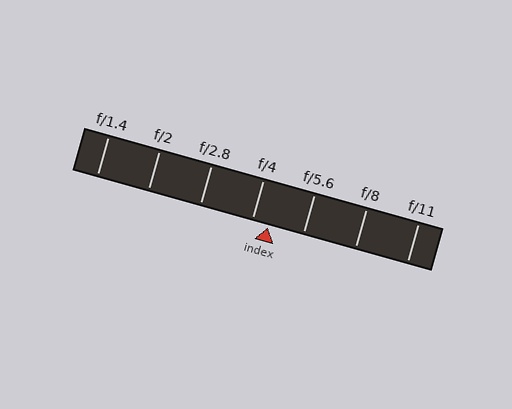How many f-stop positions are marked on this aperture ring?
There are 7 f-stop positions marked.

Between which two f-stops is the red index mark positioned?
The index mark is between f/4 and f/5.6.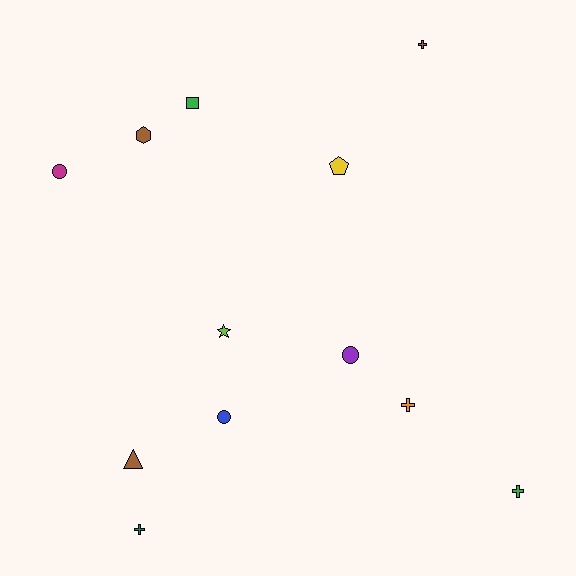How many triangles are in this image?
There is 1 triangle.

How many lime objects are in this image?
There is 1 lime object.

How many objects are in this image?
There are 12 objects.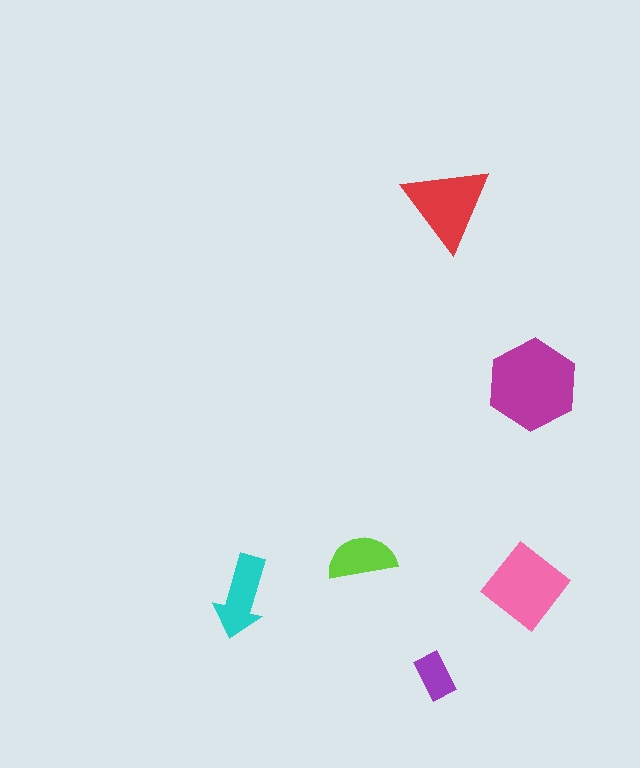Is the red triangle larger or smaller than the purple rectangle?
Larger.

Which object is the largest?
The magenta hexagon.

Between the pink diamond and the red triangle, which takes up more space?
The pink diamond.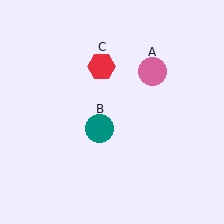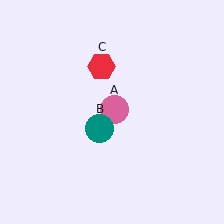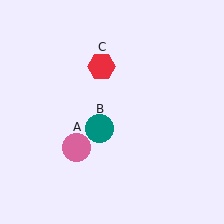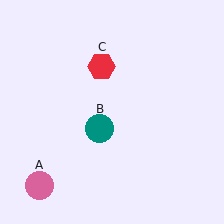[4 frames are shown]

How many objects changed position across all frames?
1 object changed position: pink circle (object A).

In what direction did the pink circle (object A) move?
The pink circle (object A) moved down and to the left.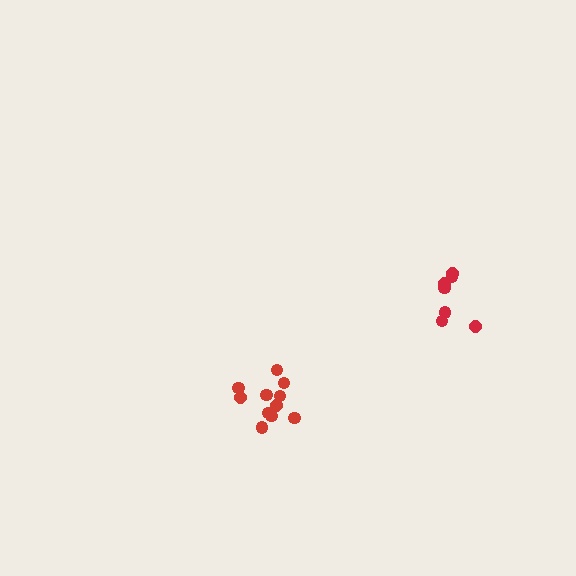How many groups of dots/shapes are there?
There are 2 groups.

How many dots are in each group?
Group 1: 7 dots, Group 2: 11 dots (18 total).